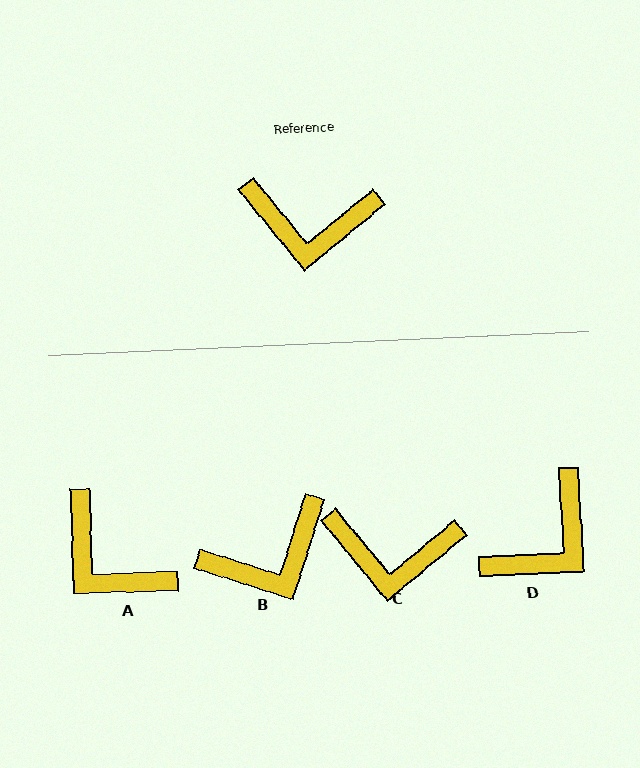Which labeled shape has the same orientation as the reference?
C.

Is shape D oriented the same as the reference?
No, it is off by about 53 degrees.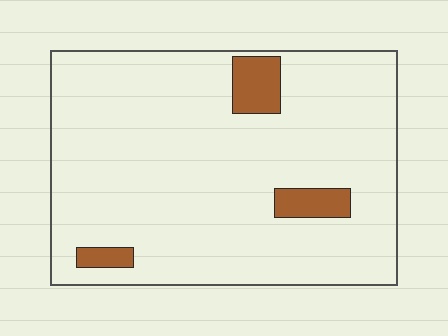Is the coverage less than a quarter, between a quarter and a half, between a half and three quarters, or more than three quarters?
Less than a quarter.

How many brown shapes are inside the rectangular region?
3.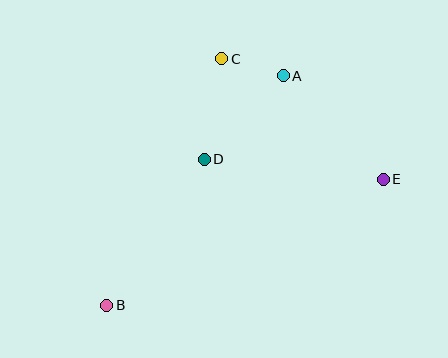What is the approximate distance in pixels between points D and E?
The distance between D and E is approximately 180 pixels.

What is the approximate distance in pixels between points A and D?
The distance between A and D is approximately 115 pixels.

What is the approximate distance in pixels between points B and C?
The distance between B and C is approximately 272 pixels.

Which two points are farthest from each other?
Points B and E are farthest from each other.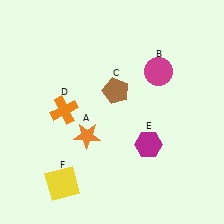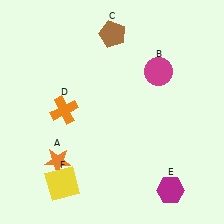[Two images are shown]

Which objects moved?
The objects that moved are: the orange star (A), the brown pentagon (C), the magenta hexagon (E).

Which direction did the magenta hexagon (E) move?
The magenta hexagon (E) moved down.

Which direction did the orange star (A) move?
The orange star (A) moved left.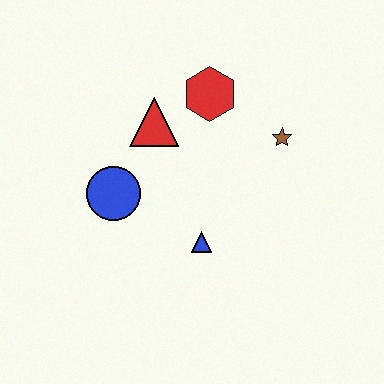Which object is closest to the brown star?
The red hexagon is closest to the brown star.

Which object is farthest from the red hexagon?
The blue triangle is farthest from the red hexagon.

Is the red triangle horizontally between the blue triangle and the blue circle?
Yes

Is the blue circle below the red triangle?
Yes